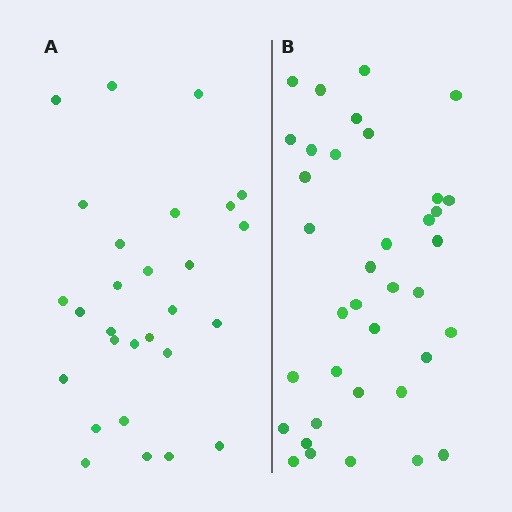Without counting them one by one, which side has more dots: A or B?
Region B (the right region) has more dots.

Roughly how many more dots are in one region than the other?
Region B has roughly 8 or so more dots than region A.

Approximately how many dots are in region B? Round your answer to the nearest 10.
About 40 dots. (The exact count is 37, which rounds to 40.)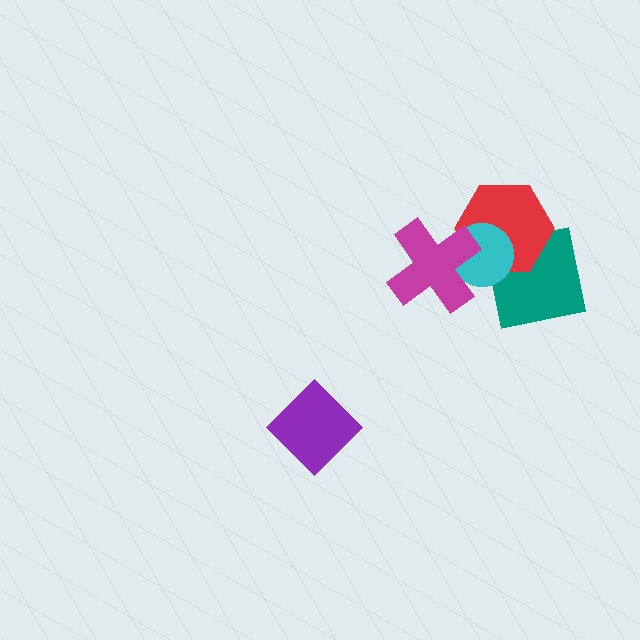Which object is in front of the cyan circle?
The magenta cross is in front of the cyan circle.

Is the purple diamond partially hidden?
No, no other shape covers it.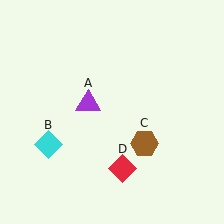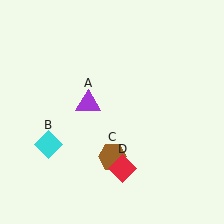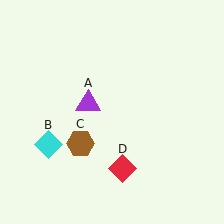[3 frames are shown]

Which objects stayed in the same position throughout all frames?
Purple triangle (object A) and cyan diamond (object B) and red diamond (object D) remained stationary.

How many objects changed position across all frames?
1 object changed position: brown hexagon (object C).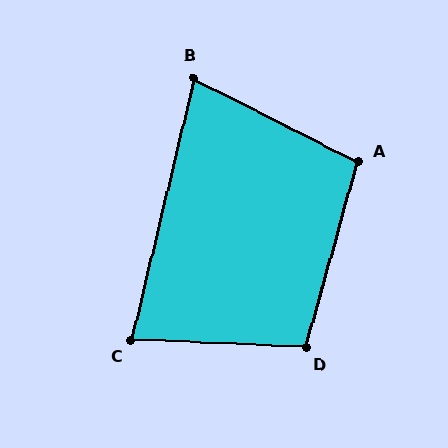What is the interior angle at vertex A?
Approximately 101 degrees (obtuse).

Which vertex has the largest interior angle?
D, at approximately 103 degrees.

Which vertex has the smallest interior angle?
B, at approximately 77 degrees.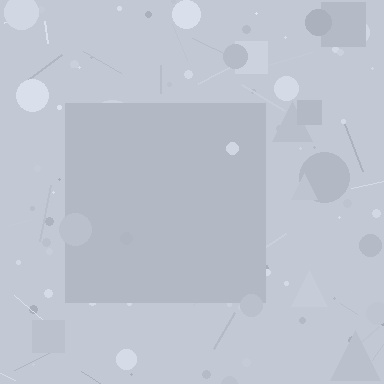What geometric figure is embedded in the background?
A square is embedded in the background.